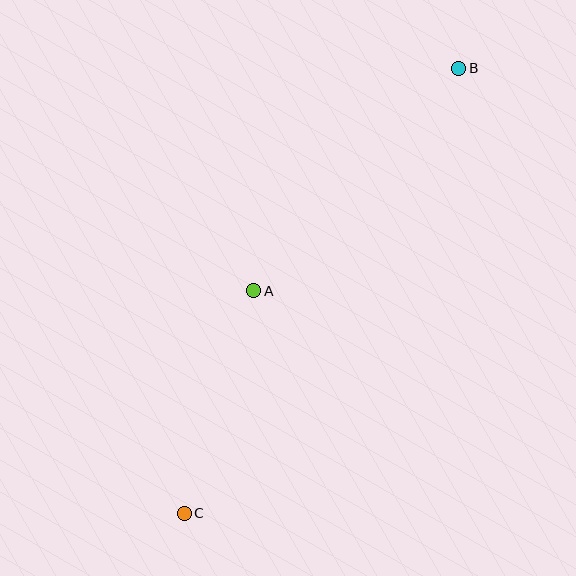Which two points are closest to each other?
Points A and C are closest to each other.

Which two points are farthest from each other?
Points B and C are farthest from each other.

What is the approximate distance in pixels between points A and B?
The distance between A and B is approximately 303 pixels.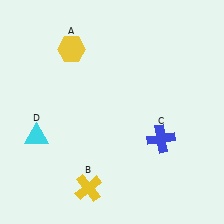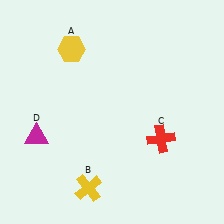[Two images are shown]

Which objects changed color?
C changed from blue to red. D changed from cyan to magenta.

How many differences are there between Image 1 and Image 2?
There are 2 differences between the two images.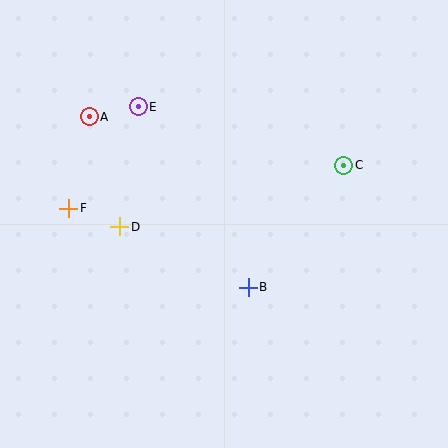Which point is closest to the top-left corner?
Point A is closest to the top-left corner.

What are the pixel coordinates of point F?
Point F is at (69, 208).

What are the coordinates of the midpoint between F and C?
The midpoint between F and C is at (206, 187).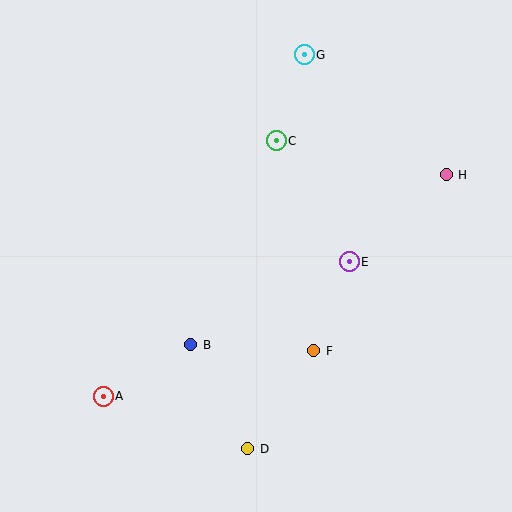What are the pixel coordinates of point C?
Point C is at (276, 141).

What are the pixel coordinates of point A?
Point A is at (103, 397).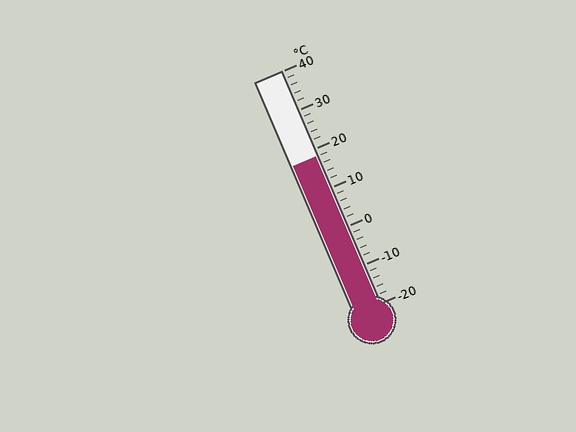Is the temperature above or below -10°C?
The temperature is above -10°C.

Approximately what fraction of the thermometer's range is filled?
The thermometer is filled to approximately 65% of its range.